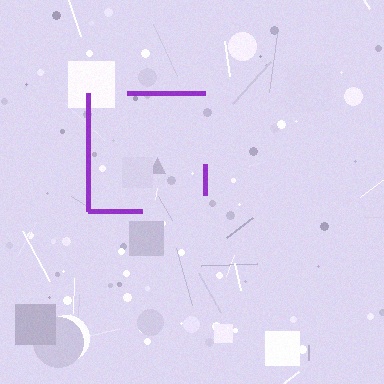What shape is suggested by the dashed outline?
The dashed outline suggests a square.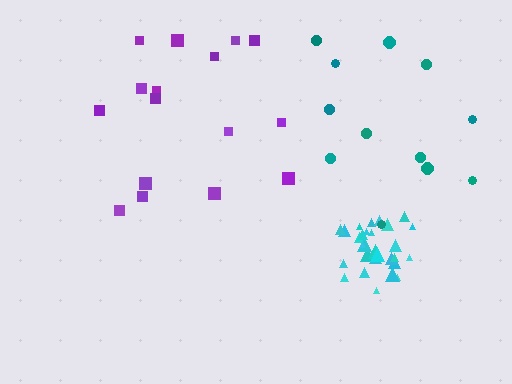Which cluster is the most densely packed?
Cyan.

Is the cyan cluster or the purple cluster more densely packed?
Cyan.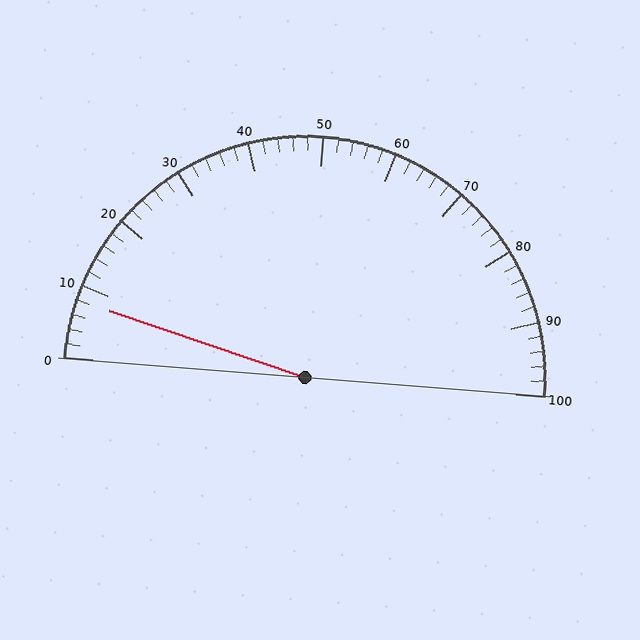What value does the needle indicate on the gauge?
The needle indicates approximately 8.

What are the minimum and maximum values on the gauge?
The gauge ranges from 0 to 100.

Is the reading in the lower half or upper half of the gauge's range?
The reading is in the lower half of the range (0 to 100).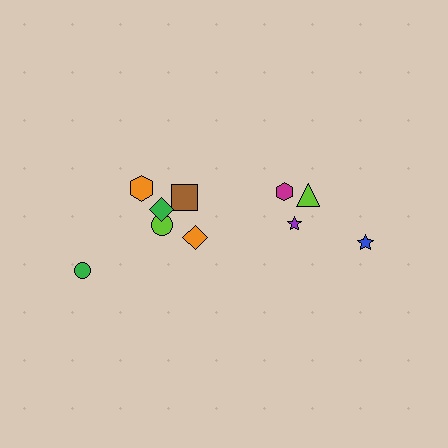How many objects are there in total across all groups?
There are 10 objects.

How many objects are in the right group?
There are 4 objects.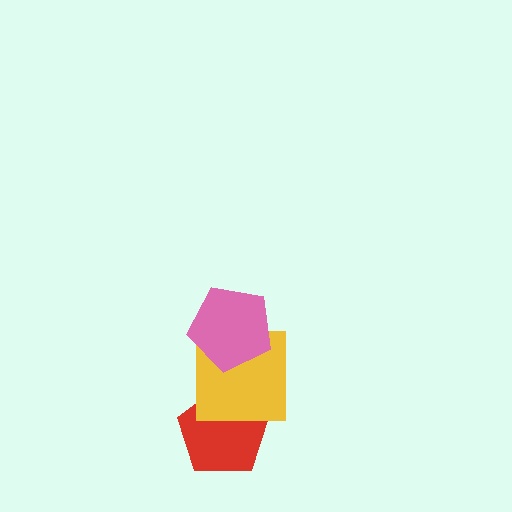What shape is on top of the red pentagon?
The yellow square is on top of the red pentagon.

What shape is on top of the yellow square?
The pink pentagon is on top of the yellow square.